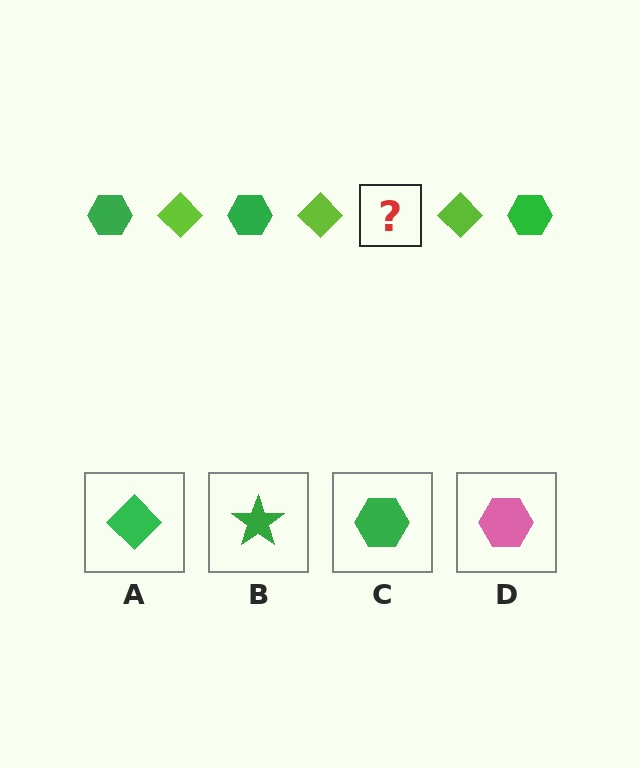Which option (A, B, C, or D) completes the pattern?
C.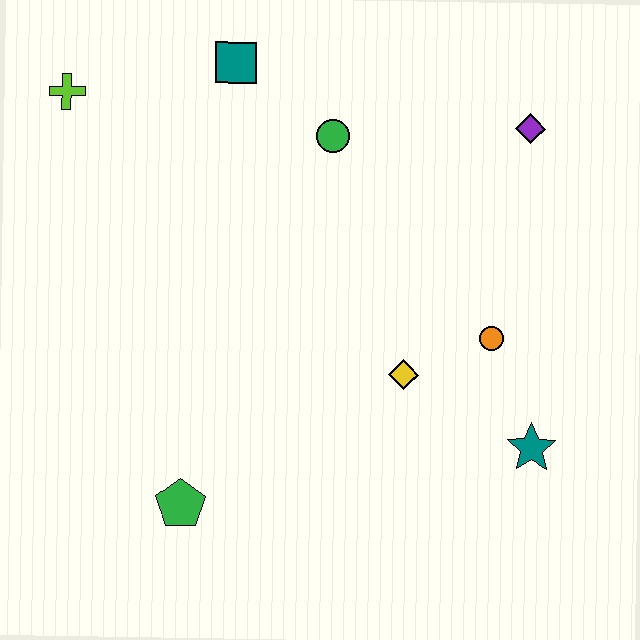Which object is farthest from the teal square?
The teal star is farthest from the teal square.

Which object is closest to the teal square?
The green circle is closest to the teal square.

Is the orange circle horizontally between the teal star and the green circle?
Yes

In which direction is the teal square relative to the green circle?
The teal square is to the left of the green circle.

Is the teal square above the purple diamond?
Yes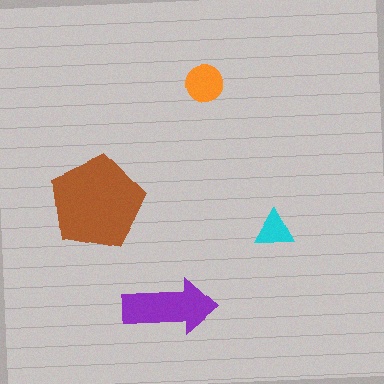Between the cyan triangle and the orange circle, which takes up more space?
The orange circle.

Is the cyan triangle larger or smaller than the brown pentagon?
Smaller.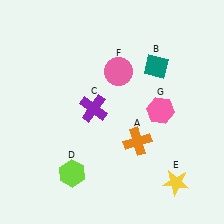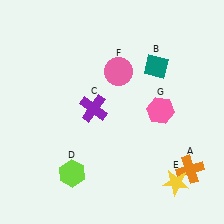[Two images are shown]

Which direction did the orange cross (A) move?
The orange cross (A) moved right.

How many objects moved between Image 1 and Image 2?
1 object moved between the two images.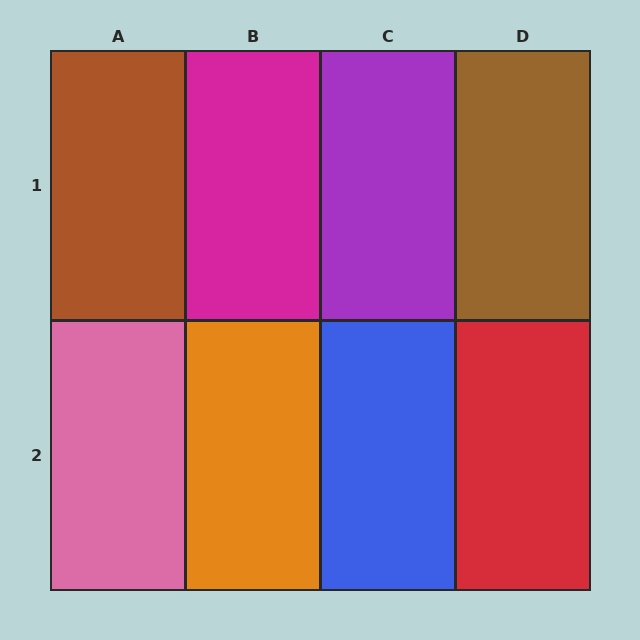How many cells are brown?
2 cells are brown.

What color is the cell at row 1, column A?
Brown.